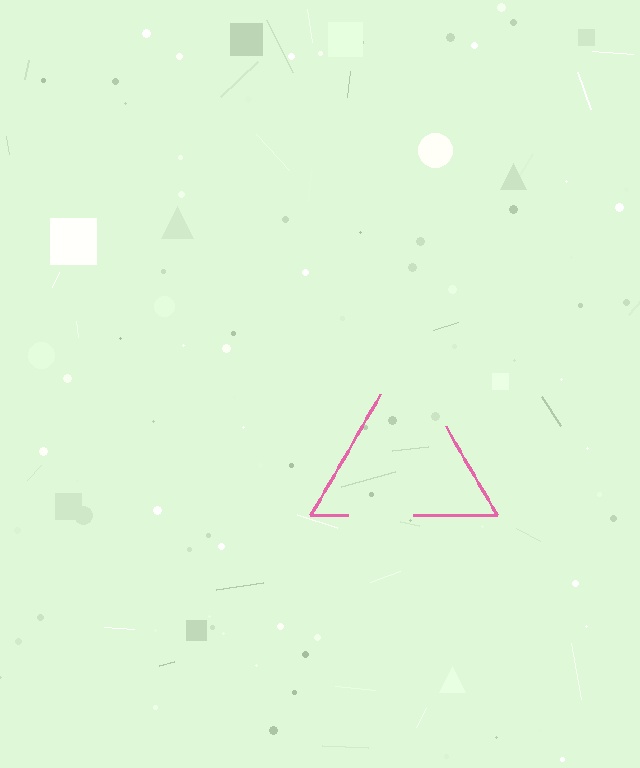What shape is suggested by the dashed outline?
The dashed outline suggests a triangle.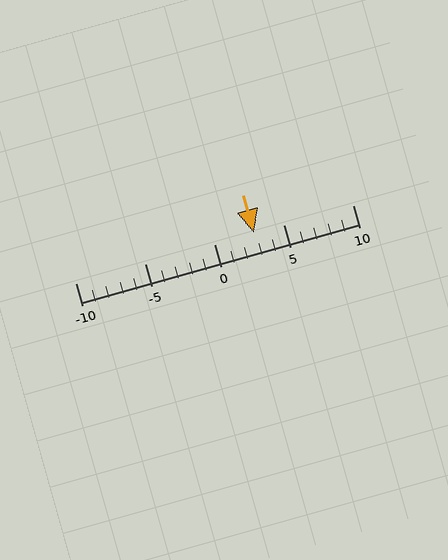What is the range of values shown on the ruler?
The ruler shows values from -10 to 10.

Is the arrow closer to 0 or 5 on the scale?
The arrow is closer to 5.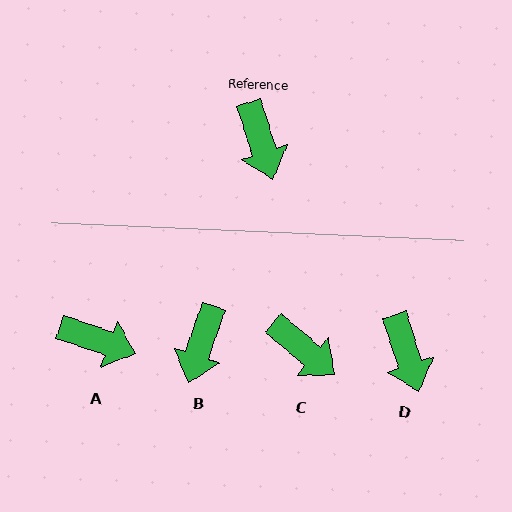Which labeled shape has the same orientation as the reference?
D.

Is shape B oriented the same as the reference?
No, it is off by about 37 degrees.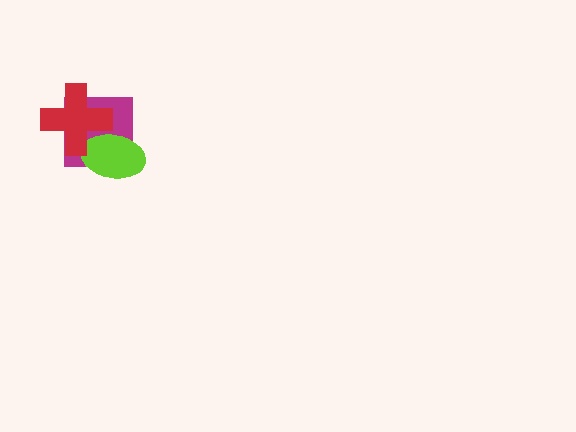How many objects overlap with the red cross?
2 objects overlap with the red cross.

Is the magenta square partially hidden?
Yes, it is partially covered by another shape.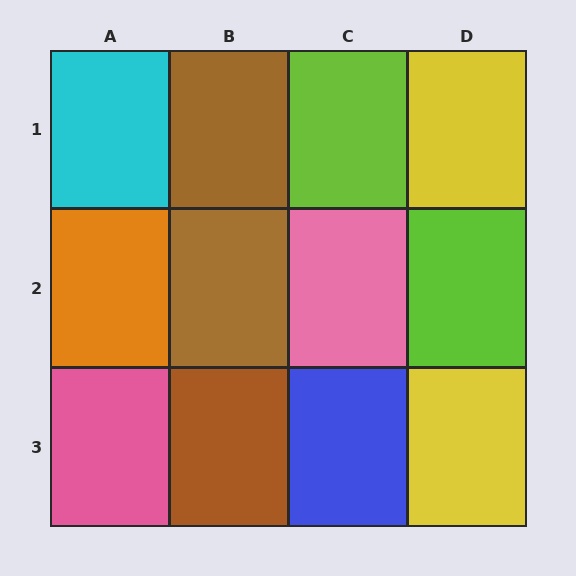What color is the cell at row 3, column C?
Blue.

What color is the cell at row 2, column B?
Brown.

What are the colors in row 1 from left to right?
Cyan, brown, lime, yellow.